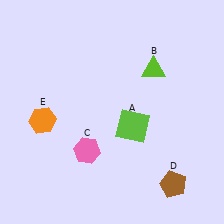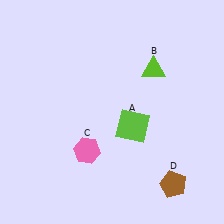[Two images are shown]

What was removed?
The orange hexagon (E) was removed in Image 2.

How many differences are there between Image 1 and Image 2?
There is 1 difference between the two images.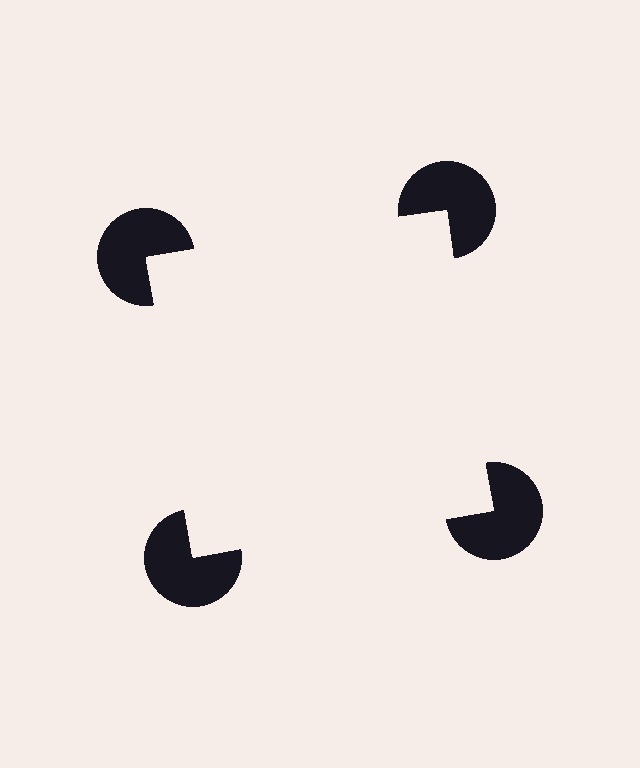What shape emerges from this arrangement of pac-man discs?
An illusory square — its edges are inferred from the aligned wedge cuts in the pac-man discs, not physically drawn.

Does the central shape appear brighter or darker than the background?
It typically appears slightly brighter than the background, even though no actual brightness change is drawn.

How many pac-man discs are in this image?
There are 4 — one at each vertex of the illusory square.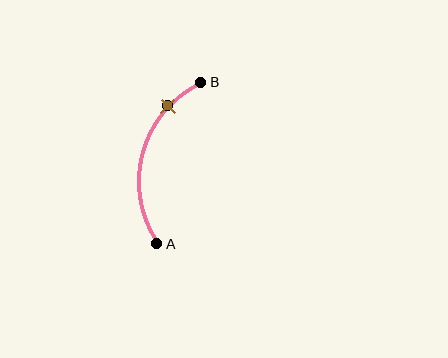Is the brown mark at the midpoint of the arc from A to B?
No. The brown mark lies on the arc but is closer to endpoint B. The arc midpoint would be at the point on the curve equidistant along the arc from both A and B.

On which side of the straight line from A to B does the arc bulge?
The arc bulges to the left of the straight line connecting A and B.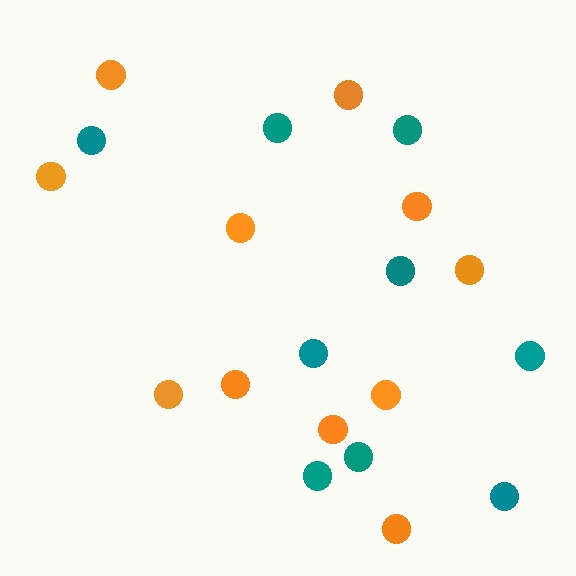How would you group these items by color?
There are 2 groups: one group of teal circles (9) and one group of orange circles (11).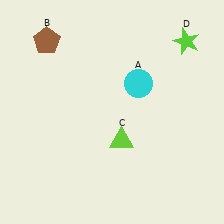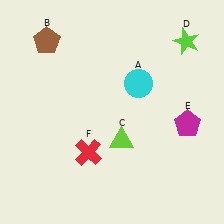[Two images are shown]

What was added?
A magenta pentagon (E), a red cross (F) were added in Image 2.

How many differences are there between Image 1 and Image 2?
There are 2 differences between the two images.